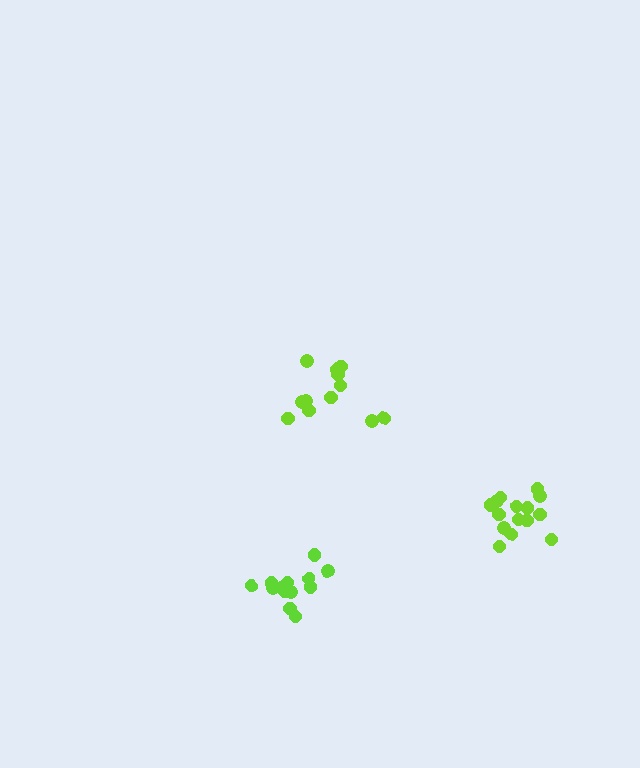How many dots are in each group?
Group 1: 13 dots, Group 2: 13 dots, Group 3: 15 dots (41 total).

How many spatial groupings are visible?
There are 3 spatial groupings.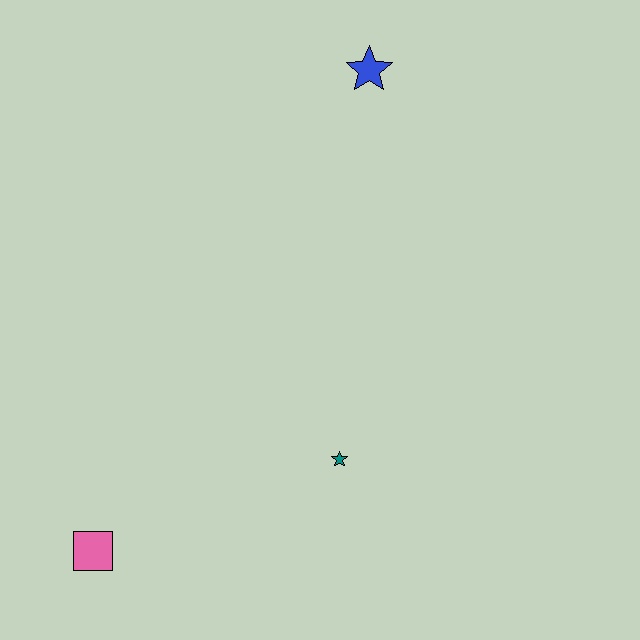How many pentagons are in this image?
There are no pentagons.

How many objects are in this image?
There are 3 objects.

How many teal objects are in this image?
There is 1 teal object.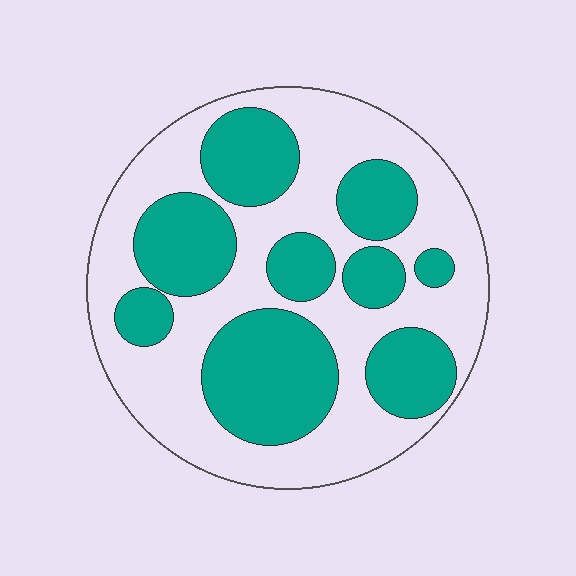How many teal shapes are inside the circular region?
9.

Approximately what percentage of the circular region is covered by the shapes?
Approximately 40%.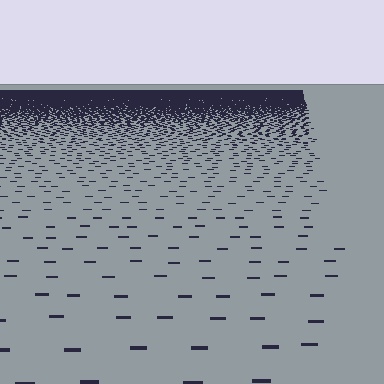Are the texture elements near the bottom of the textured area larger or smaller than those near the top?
Larger. Near the bottom, elements are closer to the viewer and appear at a bigger on-screen size.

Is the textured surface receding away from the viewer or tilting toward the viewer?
The surface is receding away from the viewer. Texture elements get smaller and denser toward the top.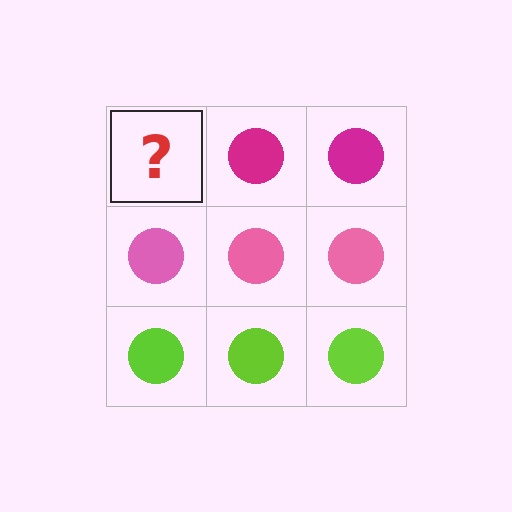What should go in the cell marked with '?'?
The missing cell should contain a magenta circle.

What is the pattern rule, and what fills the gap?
The rule is that each row has a consistent color. The gap should be filled with a magenta circle.